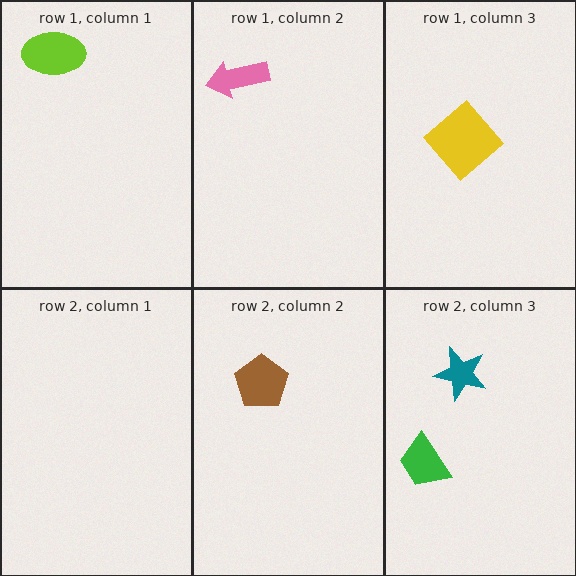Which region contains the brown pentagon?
The row 2, column 2 region.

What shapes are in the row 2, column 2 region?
The brown pentagon.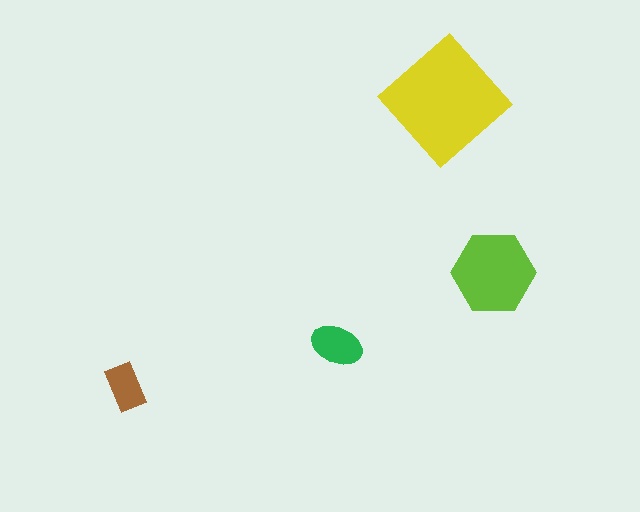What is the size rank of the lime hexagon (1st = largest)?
2nd.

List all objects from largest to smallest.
The yellow diamond, the lime hexagon, the green ellipse, the brown rectangle.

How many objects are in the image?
There are 4 objects in the image.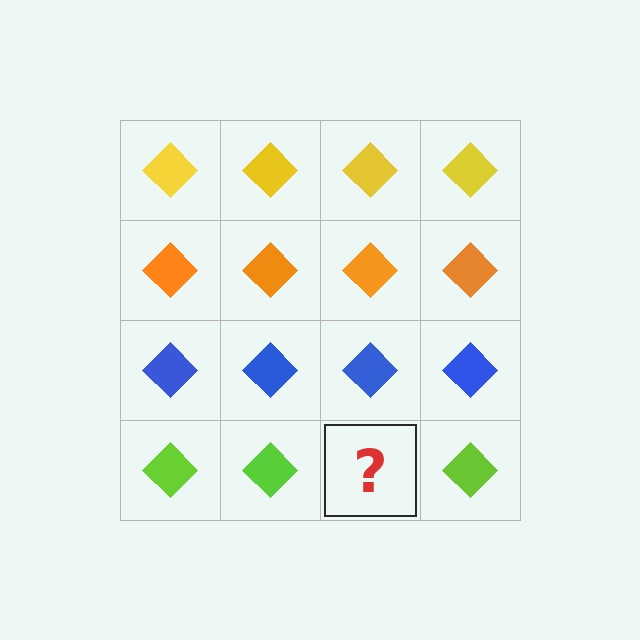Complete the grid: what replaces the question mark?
The question mark should be replaced with a lime diamond.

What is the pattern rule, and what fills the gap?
The rule is that each row has a consistent color. The gap should be filled with a lime diamond.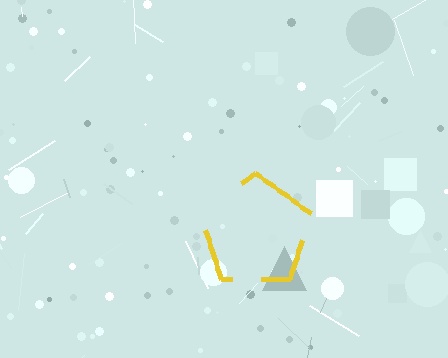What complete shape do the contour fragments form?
The contour fragments form a pentagon.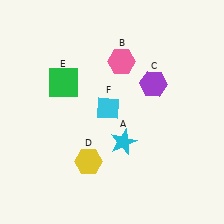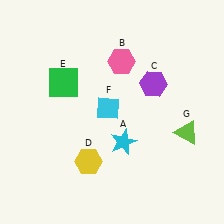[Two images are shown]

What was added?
A lime triangle (G) was added in Image 2.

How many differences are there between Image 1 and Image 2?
There is 1 difference between the two images.